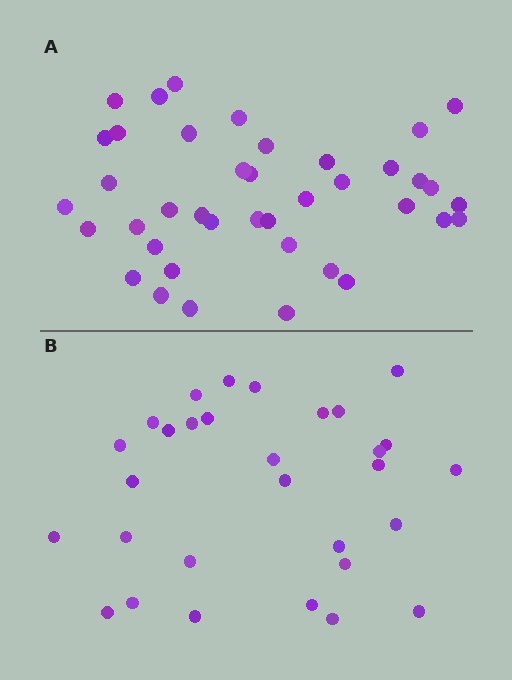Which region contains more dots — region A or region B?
Region A (the top region) has more dots.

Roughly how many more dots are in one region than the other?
Region A has roughly 10 or so more dots than region B.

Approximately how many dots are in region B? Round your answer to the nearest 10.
About 30 dots.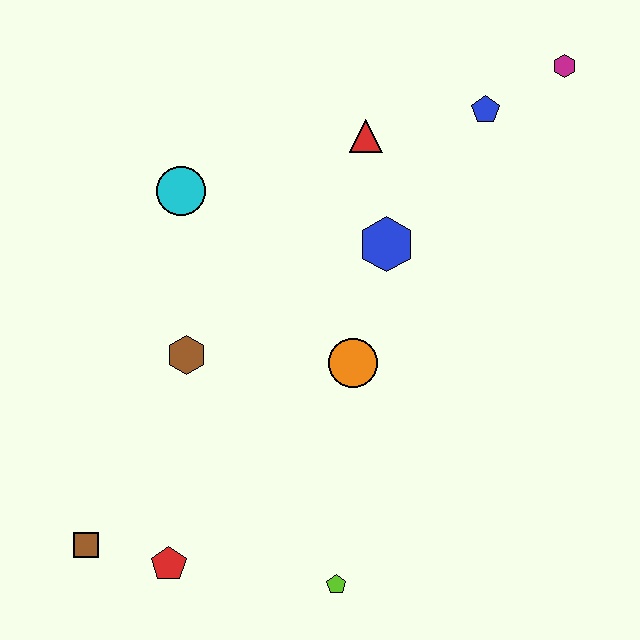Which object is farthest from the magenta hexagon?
The brown square is farthest from the magenta hexagon.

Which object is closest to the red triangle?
The blue hexagon is closest to the red triangle.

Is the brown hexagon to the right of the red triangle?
No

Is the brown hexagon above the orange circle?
Yes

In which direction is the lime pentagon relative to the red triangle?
The lime pentagon is below the red triangle.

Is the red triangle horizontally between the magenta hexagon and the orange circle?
Yes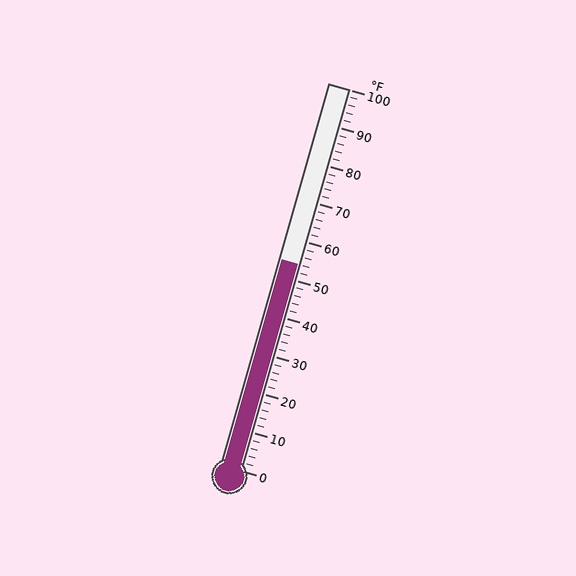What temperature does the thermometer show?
The thermometer shows approximately 54°F.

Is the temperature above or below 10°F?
The temperature is above 10°F.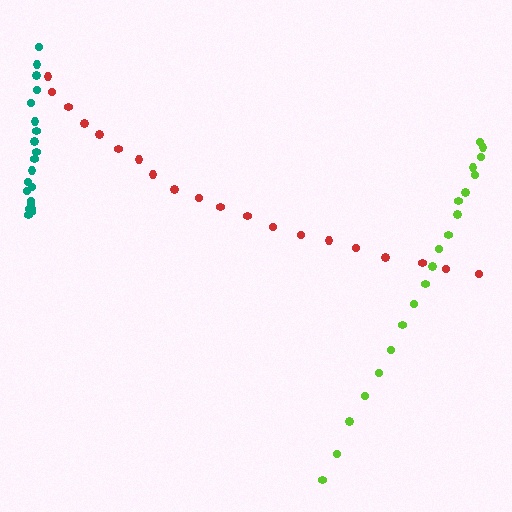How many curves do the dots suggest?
There are 3 distinct paths.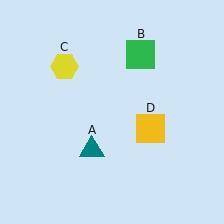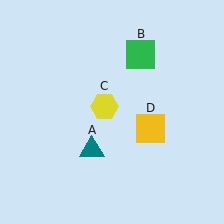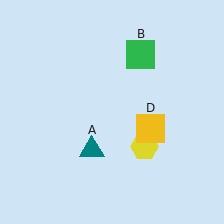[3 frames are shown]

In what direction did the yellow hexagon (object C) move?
The yellow hexagon (object C) moved down and to the right.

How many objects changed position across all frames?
1 object changed position: yellow hexagon (object C).